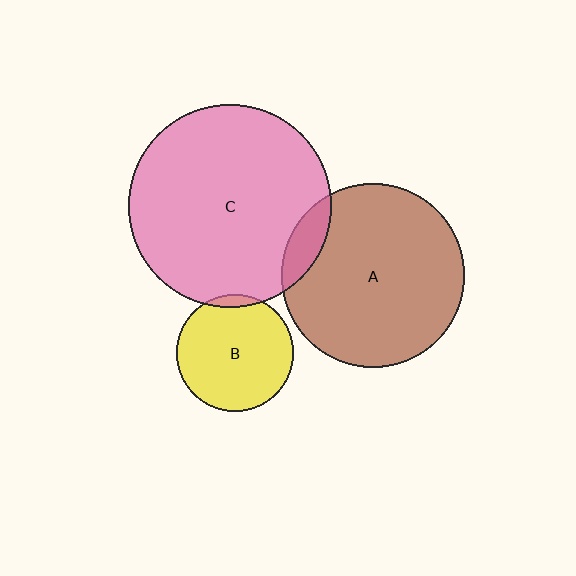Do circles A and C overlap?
Yes.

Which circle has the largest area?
Circle C (pink).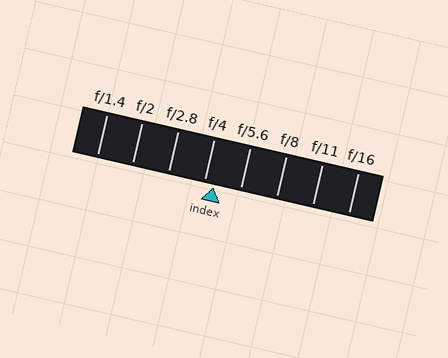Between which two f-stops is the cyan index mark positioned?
The index mark is between f/4 and f/5.6.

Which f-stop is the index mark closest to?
The index mark is closest to f/4.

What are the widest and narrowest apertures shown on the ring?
The widest aperture shown is f/1.4 and the narrowest is f/16.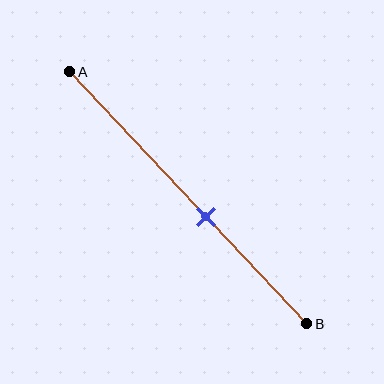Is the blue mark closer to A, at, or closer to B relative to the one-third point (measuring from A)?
The blue mark is closer to point B than the one-third point of segment AB.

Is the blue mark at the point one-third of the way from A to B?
No, the mark is at about 60% from A, not at the 33% one-third point.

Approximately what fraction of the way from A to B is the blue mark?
The blue mark is approximately 60% of the way from A to B.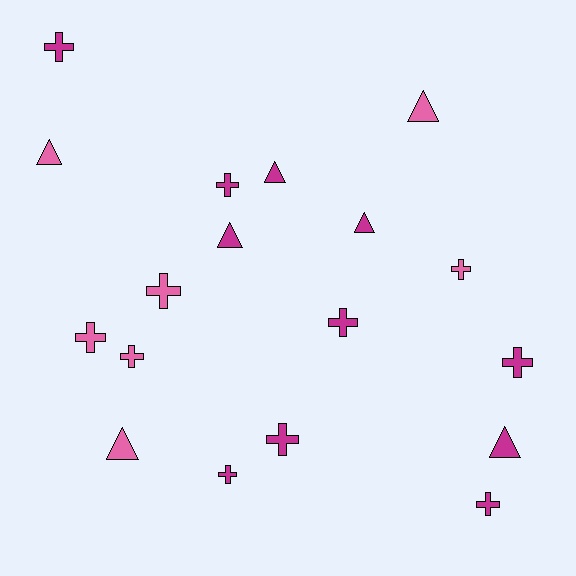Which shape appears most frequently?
Cross, with 11 objects.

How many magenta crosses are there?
There are 7 magenta crosses.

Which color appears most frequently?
Magenta, with 11 objects.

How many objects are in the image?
There are 18 objects.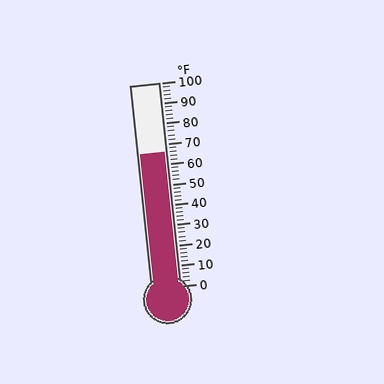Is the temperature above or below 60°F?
The temperature is above 60°F.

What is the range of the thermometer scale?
The thermometer scale ranges from 0°F to 100°F.